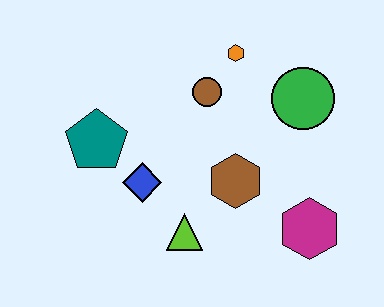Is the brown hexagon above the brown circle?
No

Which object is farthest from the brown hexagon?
The teal pentagon is farthest from the brown hexagon.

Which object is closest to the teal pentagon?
The blue diamond is closest to the teal pentagon.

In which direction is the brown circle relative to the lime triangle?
The brown circle is above the lime triangle.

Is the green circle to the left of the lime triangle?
No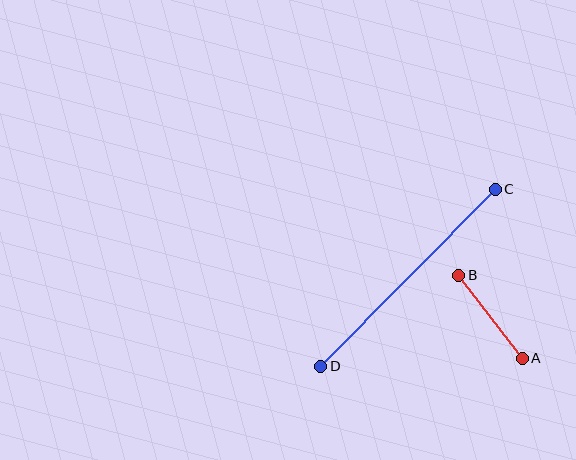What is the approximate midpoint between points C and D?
The midpoint is at approximately (408, 278) pixels.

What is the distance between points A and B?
The distance is approximately 104 pixels.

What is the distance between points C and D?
The distance is approximately 249 pixels.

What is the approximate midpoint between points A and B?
The midpoint is at approximately (491, 317) pixels.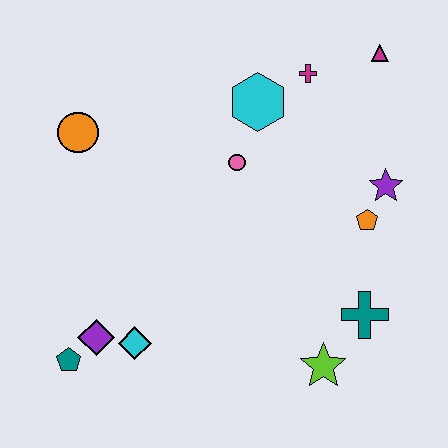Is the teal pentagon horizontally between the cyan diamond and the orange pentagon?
No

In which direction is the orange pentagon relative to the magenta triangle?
The orange pentagon is below the magenta triangle.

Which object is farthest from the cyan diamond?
The magenta triangle is farthest from the cyan diamond.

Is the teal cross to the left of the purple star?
Yes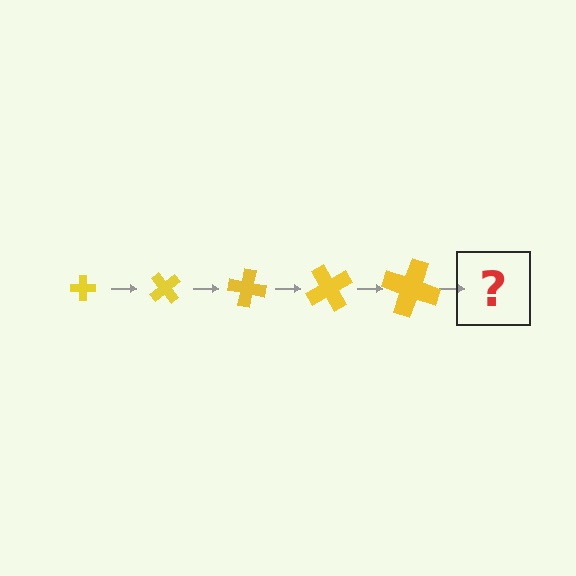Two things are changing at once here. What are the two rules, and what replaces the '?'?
The two rules are that the cross grows larger each step and it rotates 50 degrees each step. The '?' should be a cross, larger than the previous one and rotated 250 degrees from the start.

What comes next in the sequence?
The next element should be a cross, larger than the previous one and rotated 250 degrees from the start.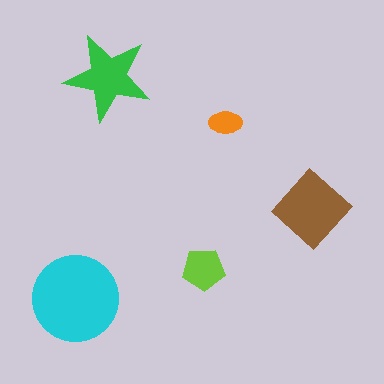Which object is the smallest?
The orange ellipse.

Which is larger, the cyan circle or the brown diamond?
The cyan circle.